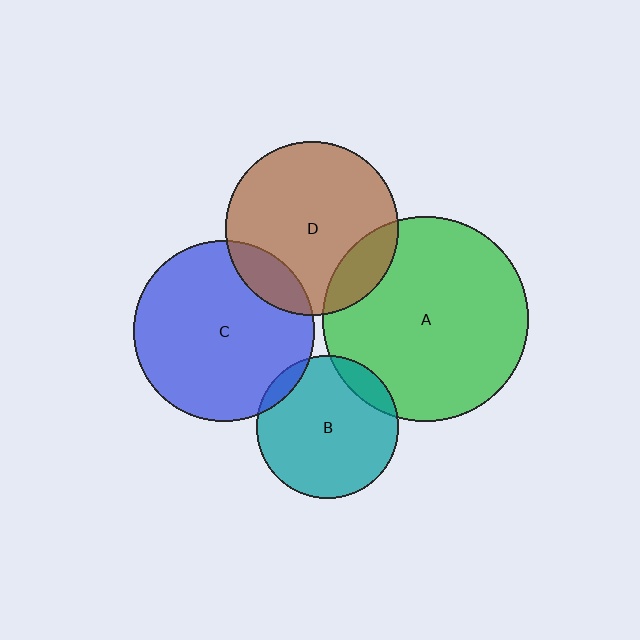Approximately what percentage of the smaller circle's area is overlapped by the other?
Approximately 15%.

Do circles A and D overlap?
Yes.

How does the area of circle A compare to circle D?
Approximately 1.4 times.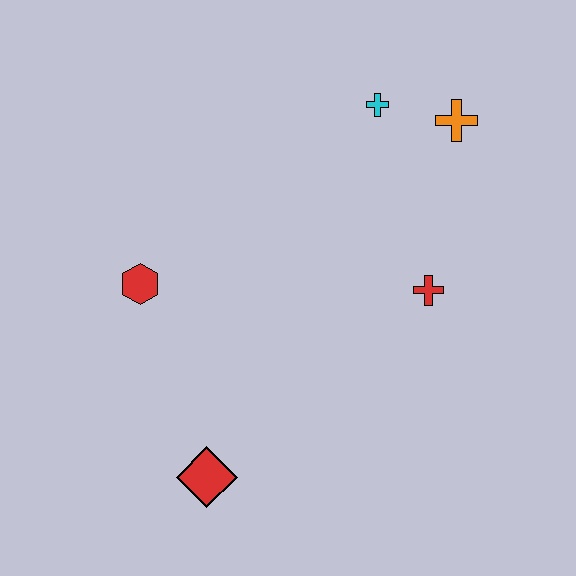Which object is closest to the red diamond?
The red hexagon is closest to the red diamond.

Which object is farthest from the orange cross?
The red diamond is farthest from the orange cross.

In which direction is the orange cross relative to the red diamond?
The orange cross is above the red diamond.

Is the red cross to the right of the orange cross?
No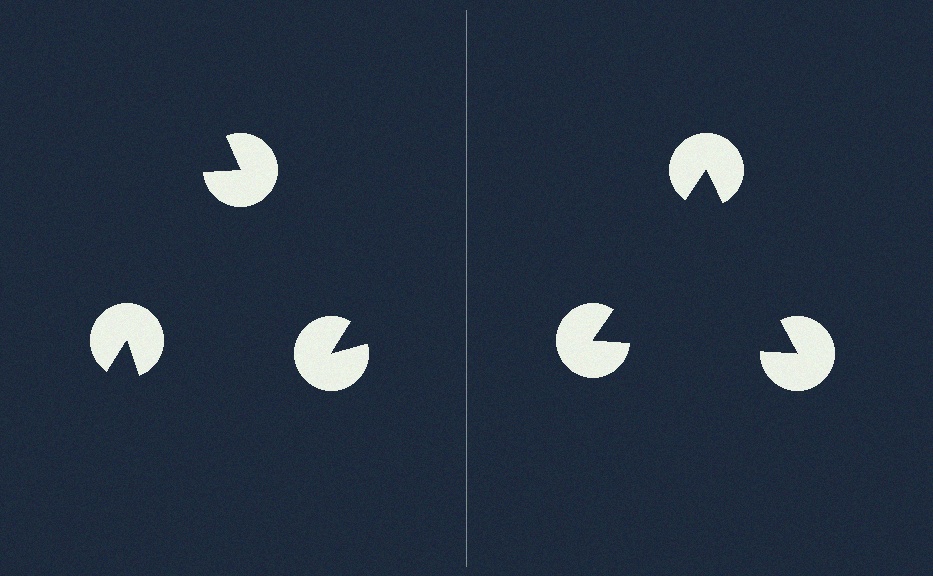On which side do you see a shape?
An illusory triangle appears on the right side. On the left side the wedge cuts are rotated, so no coherent shape forms.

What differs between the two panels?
The pac-man discs are positioned identically on both sides; only the wedge orientations differ. On the right they align to a triangle; on the left they are misaligned.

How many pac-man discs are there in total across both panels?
6 — 3 on each side.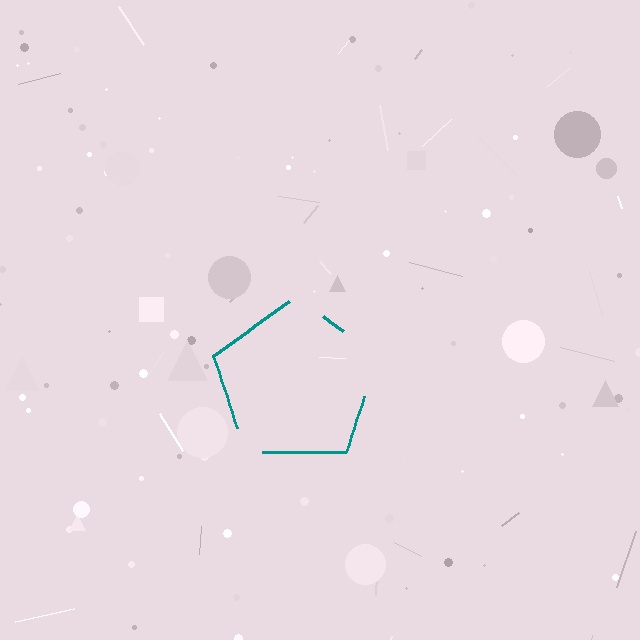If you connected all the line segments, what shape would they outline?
They would outline a pentagon.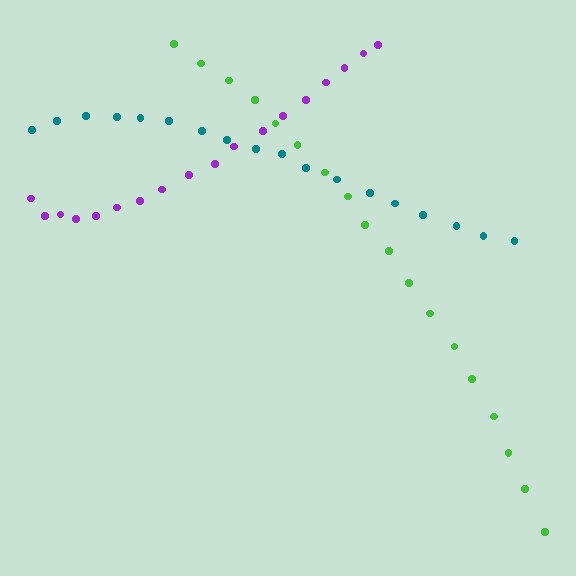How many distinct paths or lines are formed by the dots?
There are 3 distinct paths.